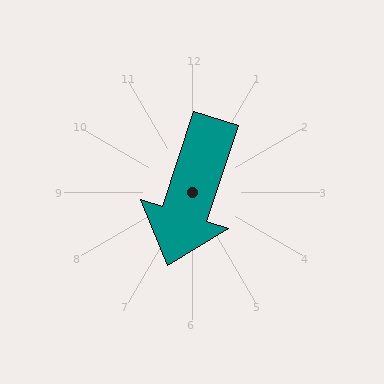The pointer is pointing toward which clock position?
Roughly 7 o'clock.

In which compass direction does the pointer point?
South.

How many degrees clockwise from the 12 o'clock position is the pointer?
Approximately 198 degrees.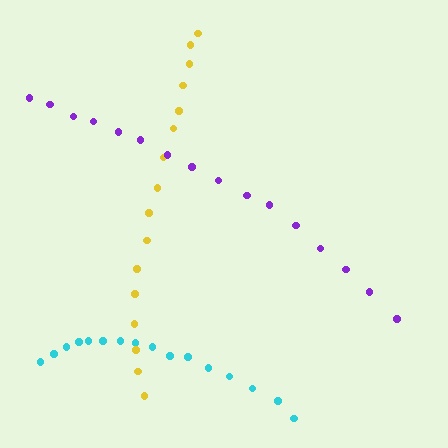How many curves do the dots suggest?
There are 3 distinct paths.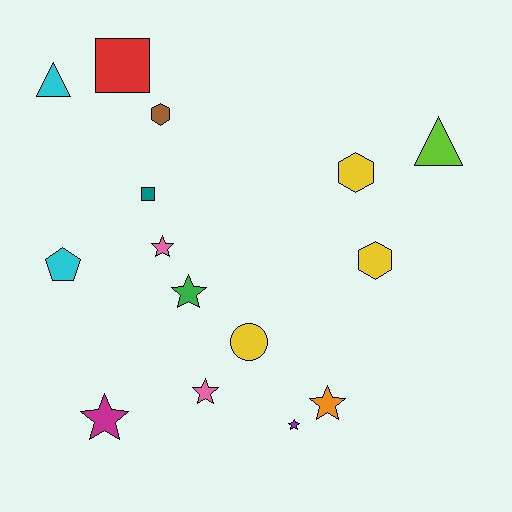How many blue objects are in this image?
There are no blue objects.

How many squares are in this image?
There are 2 squares.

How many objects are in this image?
There are 15 objects.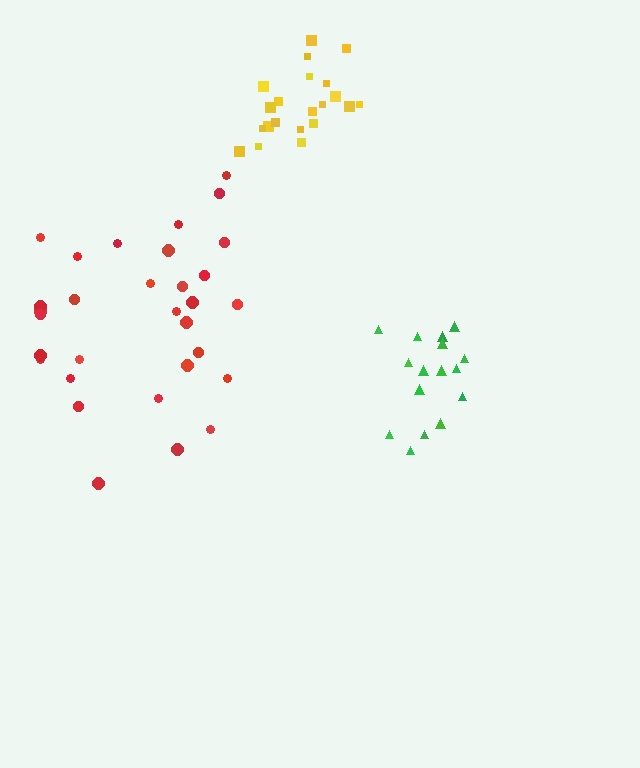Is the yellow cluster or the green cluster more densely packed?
Yellow.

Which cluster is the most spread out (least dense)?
Red.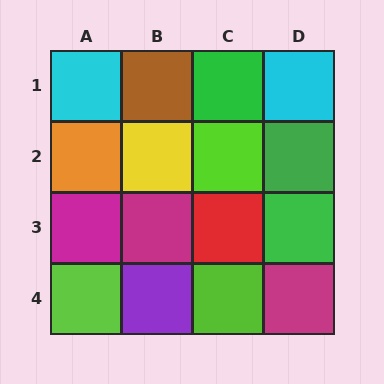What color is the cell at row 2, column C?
Lime.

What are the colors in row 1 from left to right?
Cyan, brown, green, cyan.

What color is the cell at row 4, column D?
Magenta.